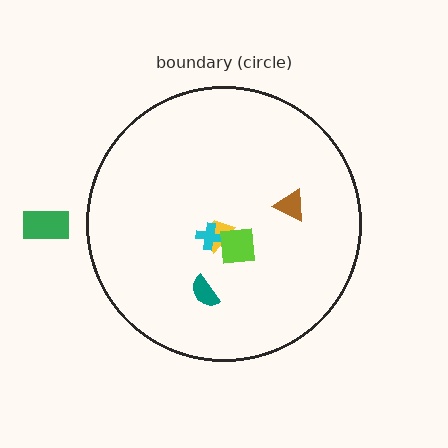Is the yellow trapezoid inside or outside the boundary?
Inside.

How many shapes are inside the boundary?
5 inside, 1 outside.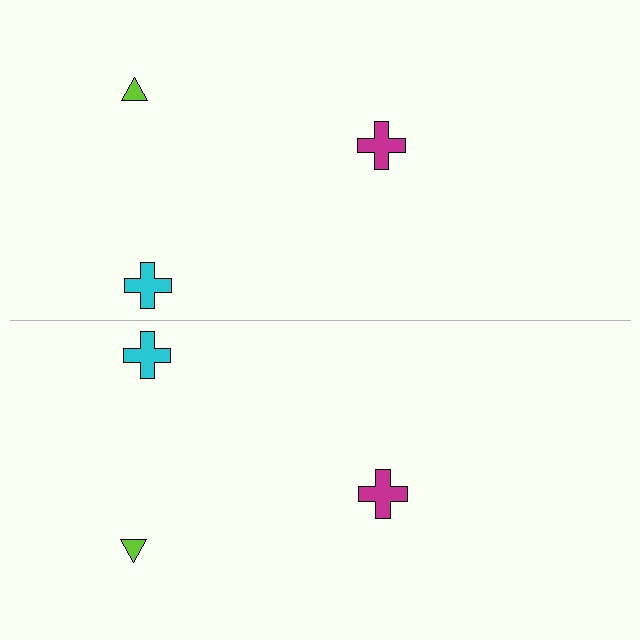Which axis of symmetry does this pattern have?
The pattern has a horizontal axis of symmetry running through the center of the image.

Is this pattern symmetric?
Yes, this pattern has bilateral (reflection) symmetry.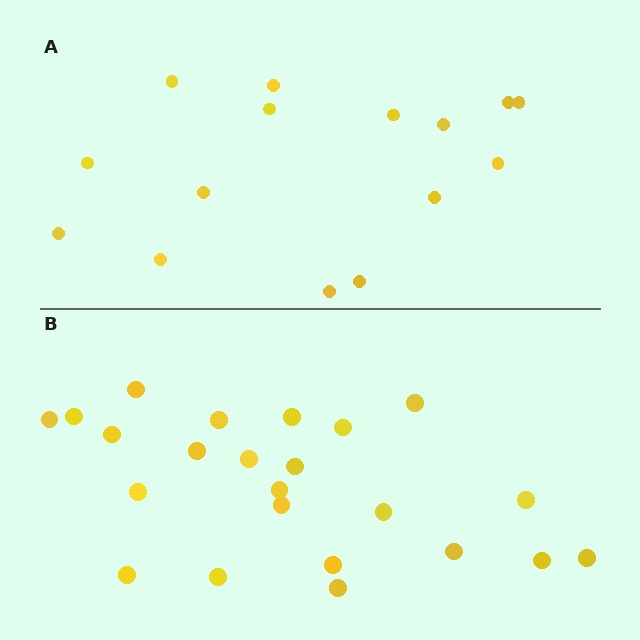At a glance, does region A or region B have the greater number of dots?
Region B (the bottom region) has more dots.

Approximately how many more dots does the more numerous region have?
Region B has roughly 8 or so more dots than region A.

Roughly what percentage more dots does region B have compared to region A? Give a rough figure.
About 55% more.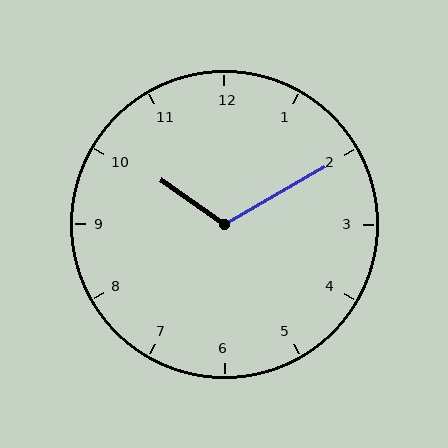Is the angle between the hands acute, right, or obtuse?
It is obtuse.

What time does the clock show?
10:10.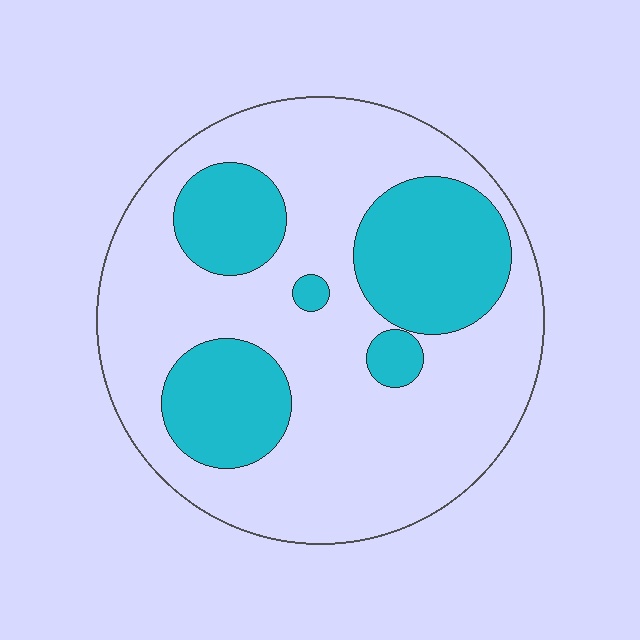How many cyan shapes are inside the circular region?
5.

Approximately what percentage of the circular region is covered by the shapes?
Approximately 30%.